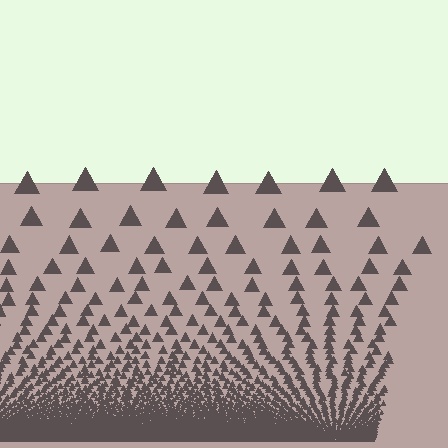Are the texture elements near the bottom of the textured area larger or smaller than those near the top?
Smaller. The gradient is inverted — elements near the bottom are smaller and denser.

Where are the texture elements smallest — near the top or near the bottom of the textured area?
Near the bottom.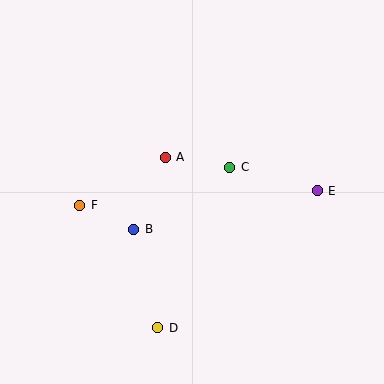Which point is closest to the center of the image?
Point A at (165, 157) is closest to the center.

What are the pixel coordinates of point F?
Point F is at (80, 205).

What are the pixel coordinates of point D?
Point D is at (158, 328).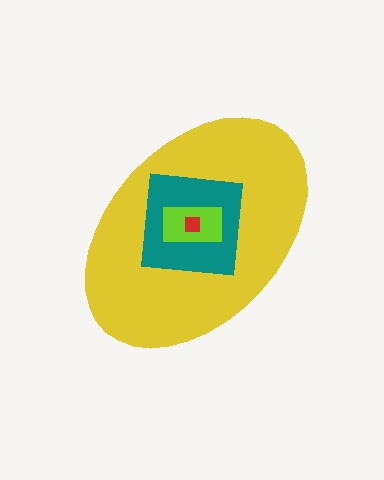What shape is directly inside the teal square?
The lime rectangle.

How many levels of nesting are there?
4.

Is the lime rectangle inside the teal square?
Yes.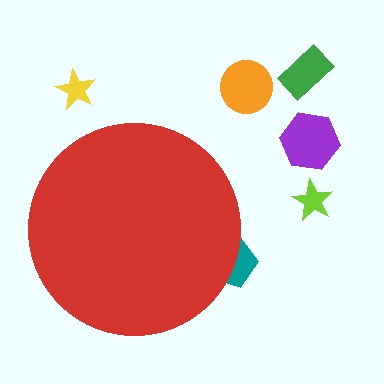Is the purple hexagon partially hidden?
No, the purple hexagon is fully visible.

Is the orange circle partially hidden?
No, the orange circle is fully visible.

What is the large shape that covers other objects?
A red circle.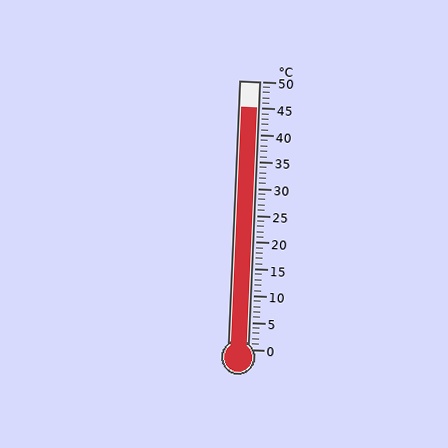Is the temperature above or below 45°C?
The temperature is at 45°C.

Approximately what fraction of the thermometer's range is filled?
The thermometer is filled to approximately 90% of its range.